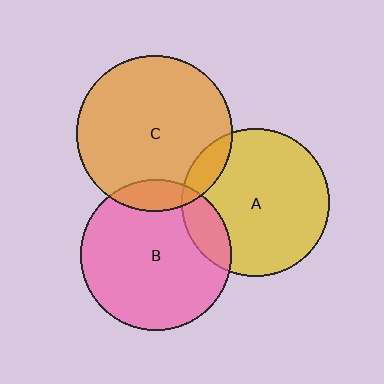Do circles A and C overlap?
Yes.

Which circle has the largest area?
Circle C (orange).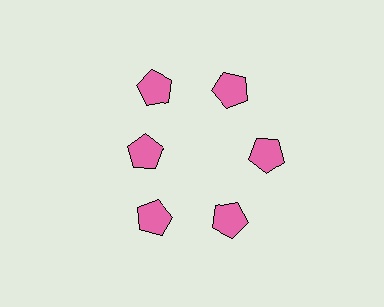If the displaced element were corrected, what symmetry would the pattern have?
It would have 6-fold rotational symmetry — the pattern would map onto itself every 60 degrees.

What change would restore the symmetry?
The symmetry would be restored by moving it outward, back onto the ring so that all 6 pentagons sit at equal angles and equal distance from the center.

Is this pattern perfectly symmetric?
No. The 6 pink pentagons are arranged in a ring, but one element near the 9 o'clock position is pulled inward toward the center, breaking the 6-fold rotational symmetry.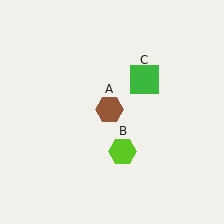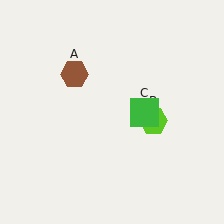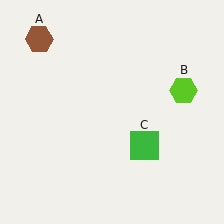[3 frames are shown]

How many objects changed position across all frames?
3 objects changed position: brown hexagon (object A), lime hexagon (object B), green square (object C).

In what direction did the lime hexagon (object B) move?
The lime hexagon (object B) moved up and to the right.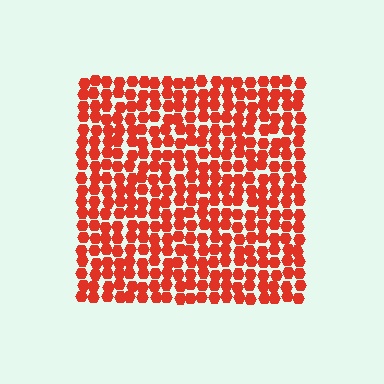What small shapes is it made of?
It is made of small hexagons.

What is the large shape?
The large shape is a square.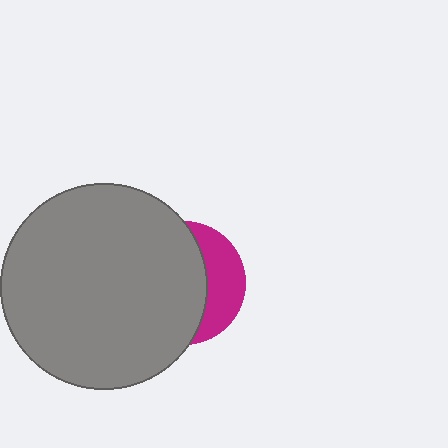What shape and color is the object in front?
The object in front is a gray circle.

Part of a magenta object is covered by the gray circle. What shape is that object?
It is a circle.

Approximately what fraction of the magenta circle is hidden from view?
Roughly 68% of the magenta circle is hidden behind the gray circle.